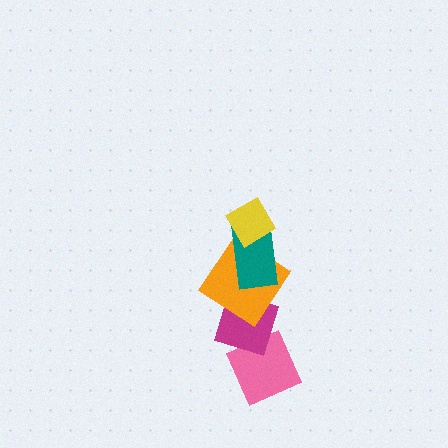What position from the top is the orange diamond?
The orange diamond is 3rd from the top.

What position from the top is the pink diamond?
The pink diamond is 5th from the top.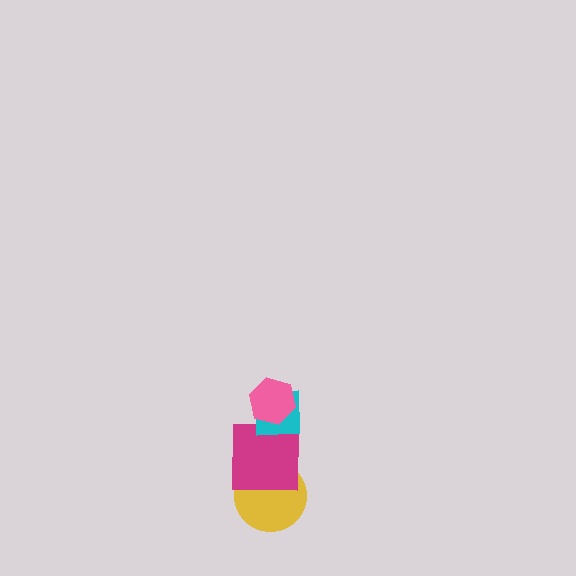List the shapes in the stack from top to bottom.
From top to bottom: the pink hexagon, the cyan square, the magenta square, the yellow circle.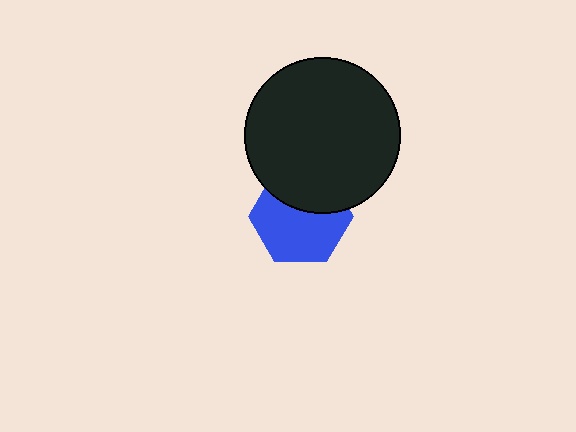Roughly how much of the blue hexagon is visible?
About half of it is visible (roughly 64%).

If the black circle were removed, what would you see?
You would see the complete blue hexagon.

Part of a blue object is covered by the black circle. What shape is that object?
It is a hexagon.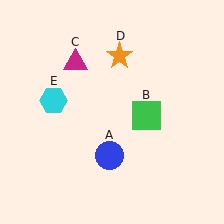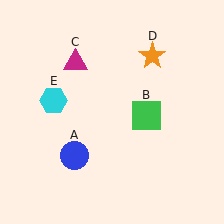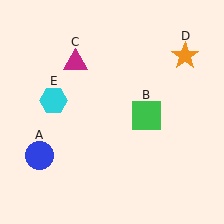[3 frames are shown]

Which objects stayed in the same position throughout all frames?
Green square (object B) and magenta triangle (object C) and cyan hexagon (object E) remained stationary.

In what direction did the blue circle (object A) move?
The blue circle (object A) moved left.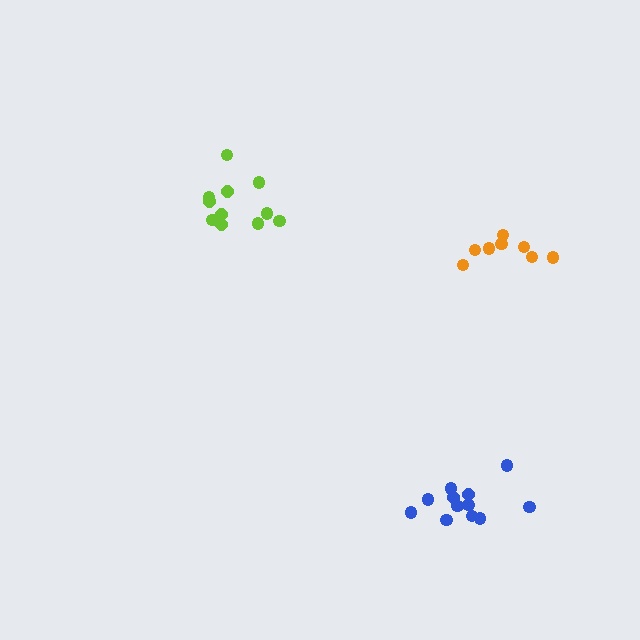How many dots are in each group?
Group 1: 11 dots, Group 2: 12 dots, Group 3: 8 dots (31 total).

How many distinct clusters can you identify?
There are 3 distinct clusters.